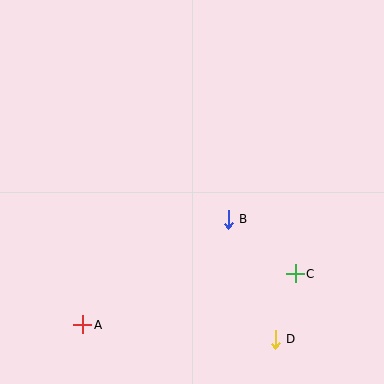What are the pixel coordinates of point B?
Point B is at (228, 219).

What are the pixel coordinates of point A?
Point A is at (83, 325).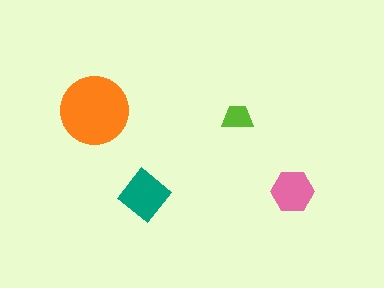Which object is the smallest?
The lime trapezoid.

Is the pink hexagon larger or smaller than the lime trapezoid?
Larger.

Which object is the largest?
The orange circle.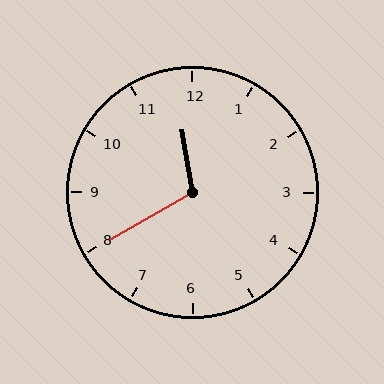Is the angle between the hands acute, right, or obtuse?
It is obtuse.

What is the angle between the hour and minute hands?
Approximately 110 degrees.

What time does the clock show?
11:40.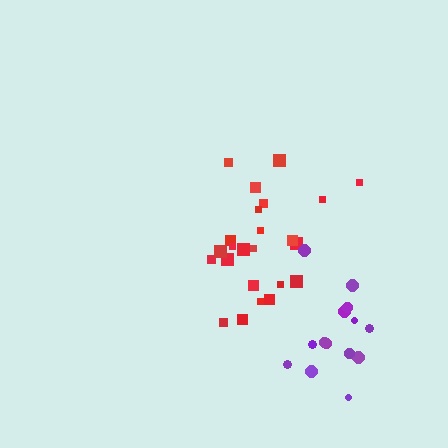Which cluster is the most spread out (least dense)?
Purple.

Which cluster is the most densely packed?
Red.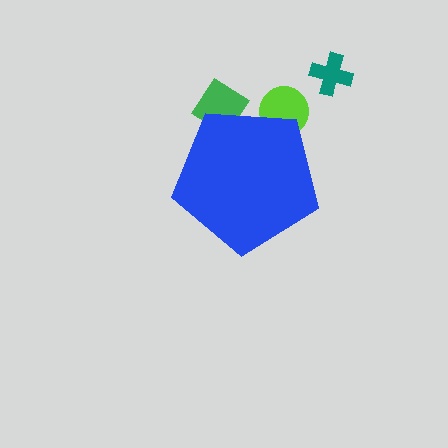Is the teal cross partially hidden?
No, the teal cross is fully visible.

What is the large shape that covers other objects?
A blue pentagon.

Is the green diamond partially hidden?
Yes, the green diamond is partially hidden behind the blue pentagon.